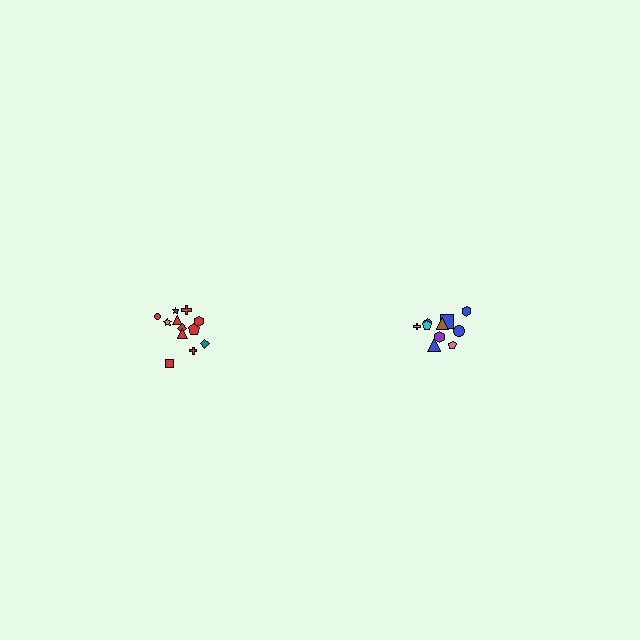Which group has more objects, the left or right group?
The left group.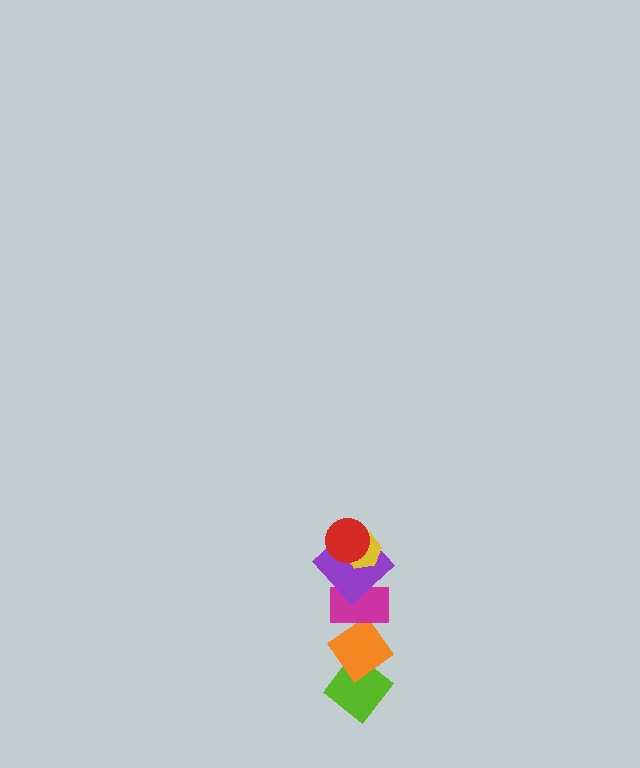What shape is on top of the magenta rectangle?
The purple diamond is on top of the magenta rectangle.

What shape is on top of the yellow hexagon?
The red circle is on top of the yellow hexagon.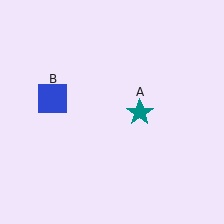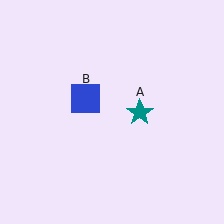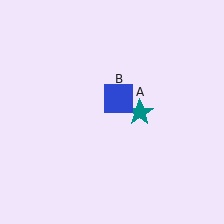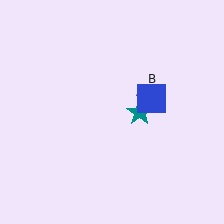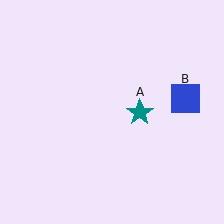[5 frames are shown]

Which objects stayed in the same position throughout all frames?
Teal star (object A) remained stationary.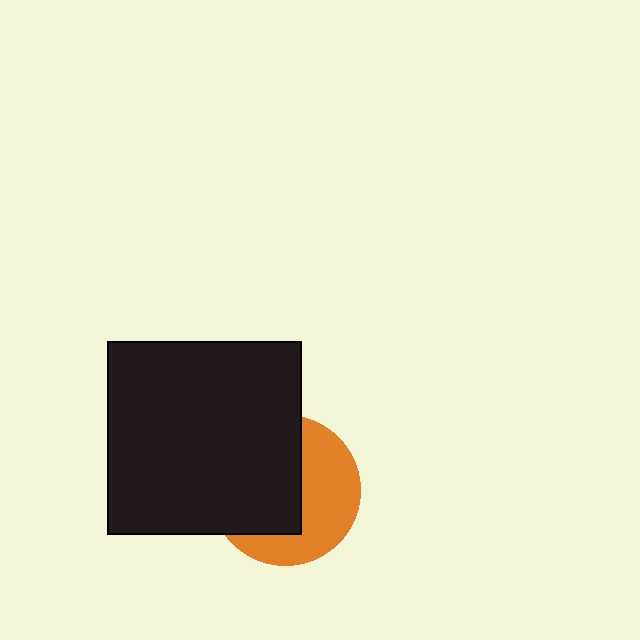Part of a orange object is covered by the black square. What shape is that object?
It is a circle.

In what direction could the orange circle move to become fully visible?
The orange circle could move right. That would shift it out from behind the black square entirely.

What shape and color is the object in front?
The object in front is a black square.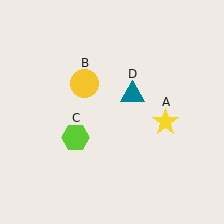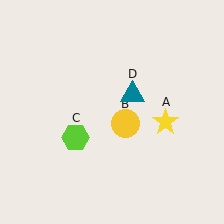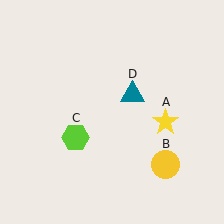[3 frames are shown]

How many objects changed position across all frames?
1 object changed position: yellow circle (object B).